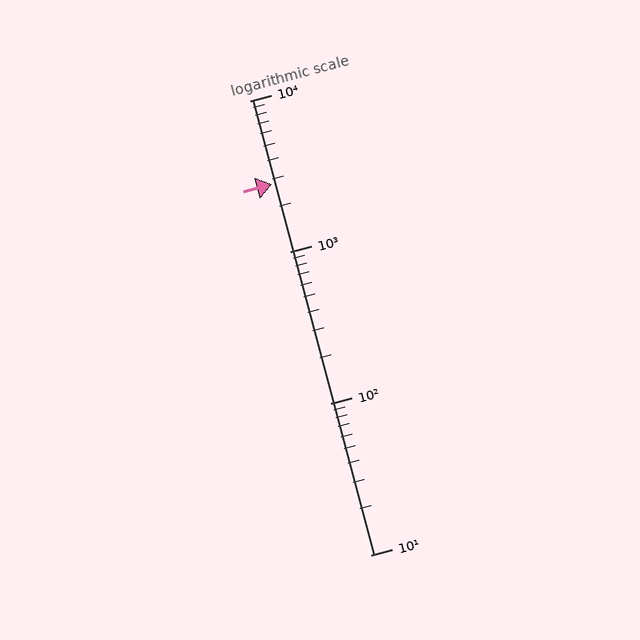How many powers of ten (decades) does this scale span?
The scale spans 3 decades, from 10 to 10000.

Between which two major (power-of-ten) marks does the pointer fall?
The pointer is between 1000 and 10000.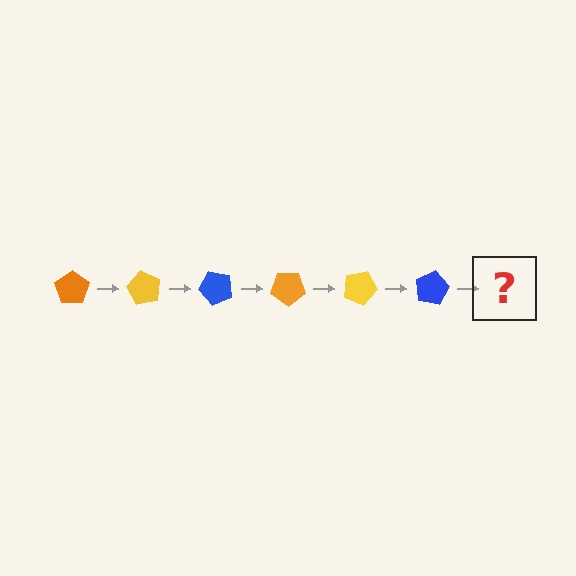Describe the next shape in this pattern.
It should be an orange pentagon, rotated 360 degrees from the start.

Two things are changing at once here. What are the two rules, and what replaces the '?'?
The two rules are that it rotates 60 degrees each step and the color cycles through orange, yellow, and blue. The '?' should be an orange pentagon, rotated 360 degrees from the start.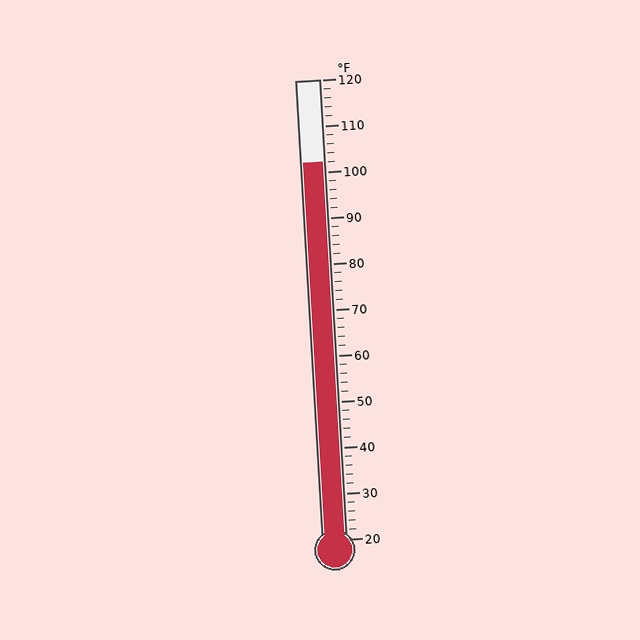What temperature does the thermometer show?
The thermometer shows approximately 102°F.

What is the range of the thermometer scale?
The thermometer scale ranges from 20°F to 120°F.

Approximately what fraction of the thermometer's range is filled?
The thermometer is filled to approximately 80% of its range.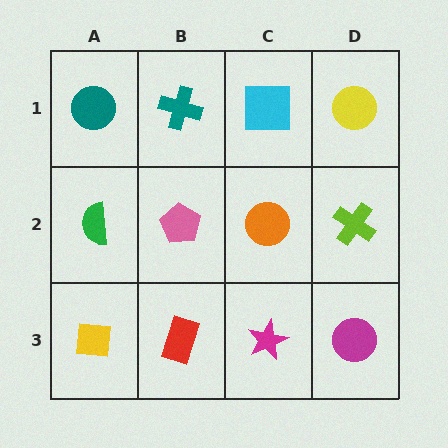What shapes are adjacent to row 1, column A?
A green semicircle (row 2, column A), a teal cross (row 1, column B).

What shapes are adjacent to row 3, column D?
A lime cross (row 2, column D), a magenta star (row 3, column C).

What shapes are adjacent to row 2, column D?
A yellow circle (row 1, column D), a magenta circle (row 3, column D), an orange circle (row 2, column C).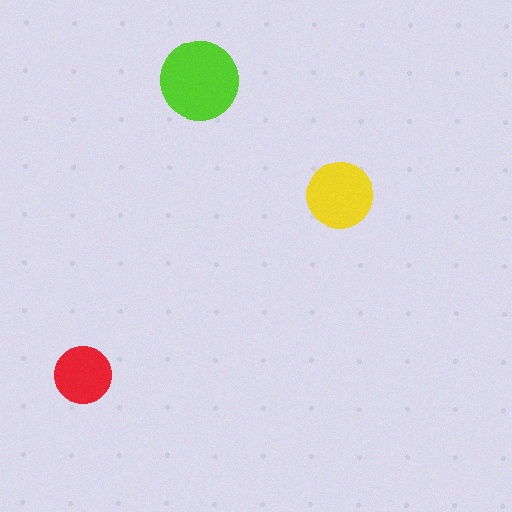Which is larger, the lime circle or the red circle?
The lime one.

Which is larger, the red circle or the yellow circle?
The yellow one.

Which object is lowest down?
The red circle is bottommost.